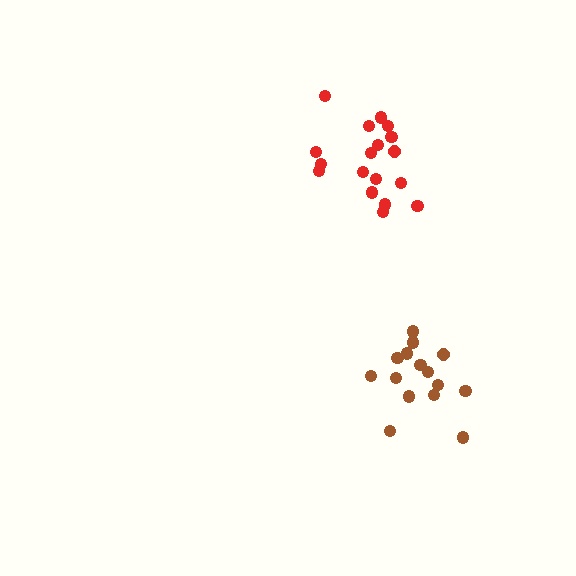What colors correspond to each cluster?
The clusters are colored: brown, red.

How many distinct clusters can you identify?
There are 2 distinct clusters.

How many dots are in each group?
Group 1: 15 dots, Group 2: 18 dots (33 total).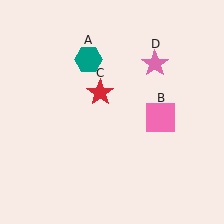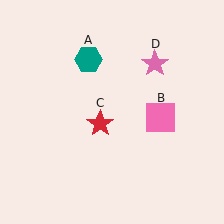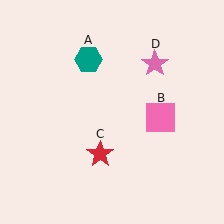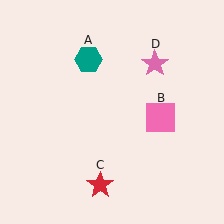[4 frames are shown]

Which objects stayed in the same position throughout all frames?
Teal hexagon (object A) and pink square (object B) and pink star (object D) remained stationary.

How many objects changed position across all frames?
1 object changed position: red star (object C).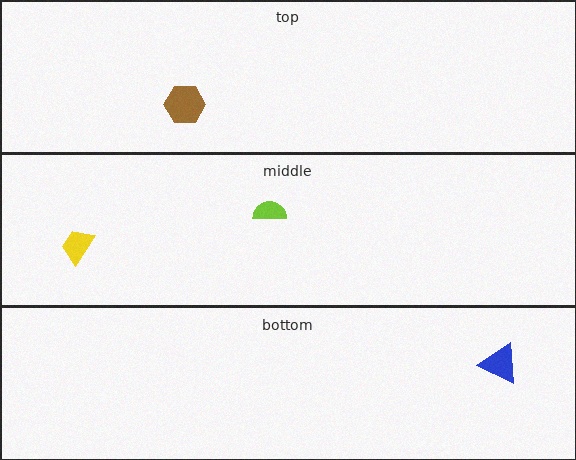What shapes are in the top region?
The brown hexagon.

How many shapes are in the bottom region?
1.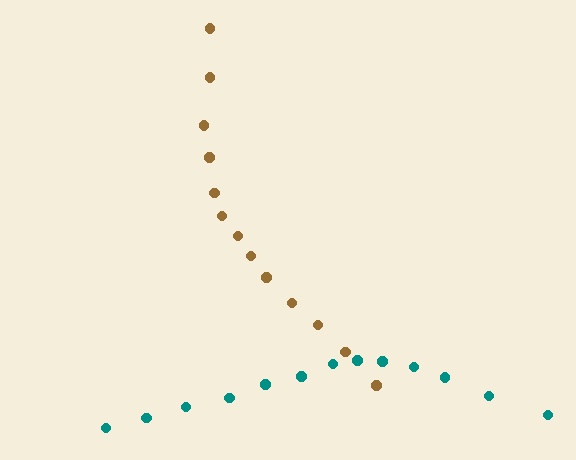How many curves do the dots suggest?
There are 2 distinct paths.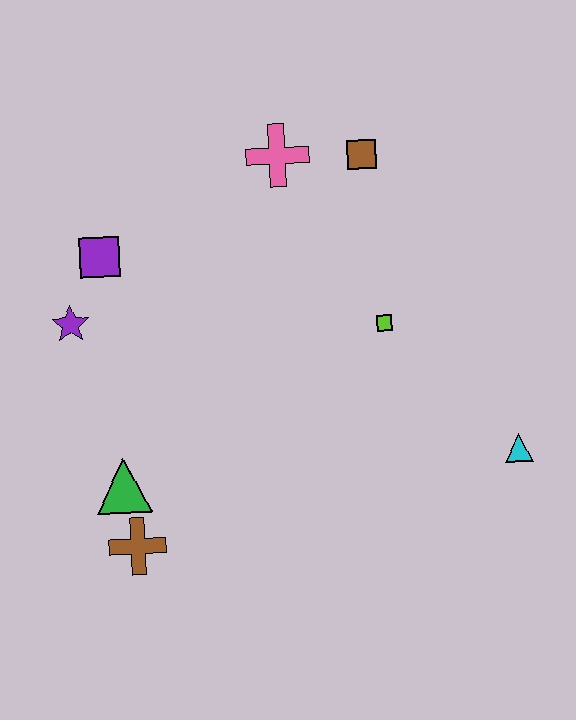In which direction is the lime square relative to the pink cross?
The lime square is below the pink cross.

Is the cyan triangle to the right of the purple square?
Yes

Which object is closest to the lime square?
The brown square is closest to the lime square.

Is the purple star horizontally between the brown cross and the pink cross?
No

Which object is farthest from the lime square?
The brown cross is farthest from the lime square.